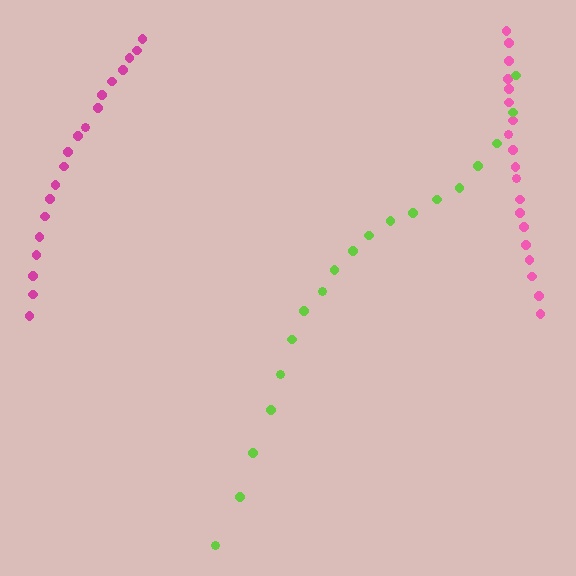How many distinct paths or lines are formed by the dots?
There are 3 distinct paths.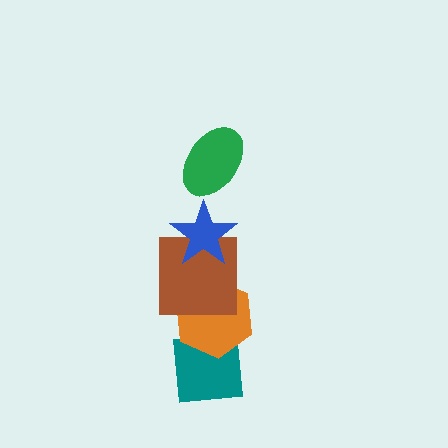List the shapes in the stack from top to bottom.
From top to bottom: the green ellipse, the blue star, the brown square, the orange hexagon, the teal square.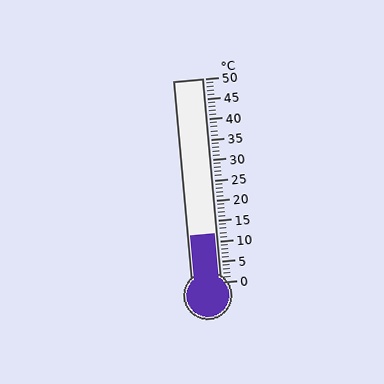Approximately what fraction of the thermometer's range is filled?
The thermometer is filled to approximately 25% of its range.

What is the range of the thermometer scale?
The thermometer scale ranges from 0°C to 50°C.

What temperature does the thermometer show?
The thermometer shows approximately 12°C.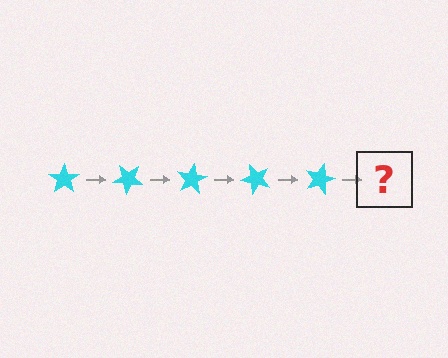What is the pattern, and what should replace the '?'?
The pattern is that the star rotates 40 degrees each step. The '?' should be a cyan star rotated 200 degrees.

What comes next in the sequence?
The next element should be a cyan star rotated 200 degrees.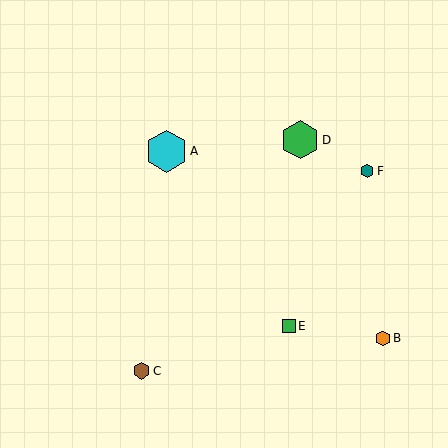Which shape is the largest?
The cyan hexagon (labeled A) is the largest.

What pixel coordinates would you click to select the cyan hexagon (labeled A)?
Click at (166, 151) to select the cyan hexagon A.